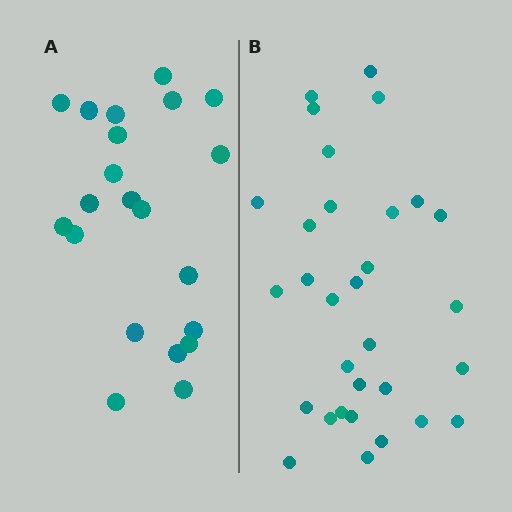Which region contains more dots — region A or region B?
Region B (the right region) has more dots.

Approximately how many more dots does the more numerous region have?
Region B has roughly 10 or so more dots than region A.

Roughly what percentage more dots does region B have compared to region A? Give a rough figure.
About 50% more.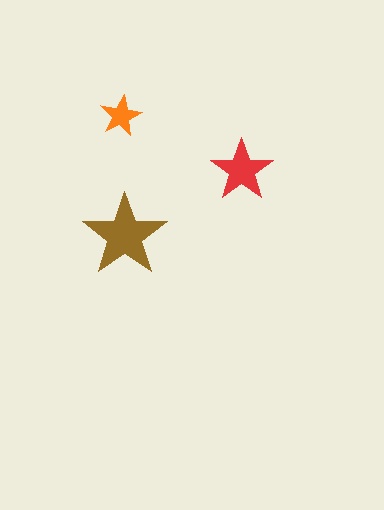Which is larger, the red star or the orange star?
The red one.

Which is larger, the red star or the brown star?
The brown one.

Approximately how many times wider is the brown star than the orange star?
About 2 times wider.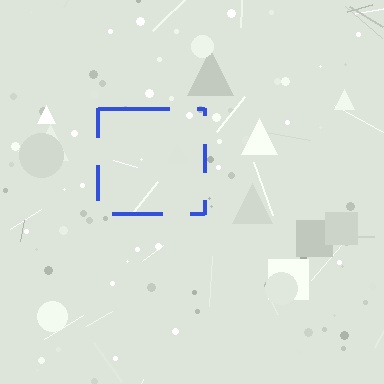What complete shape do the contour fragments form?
The contour fragments form a square.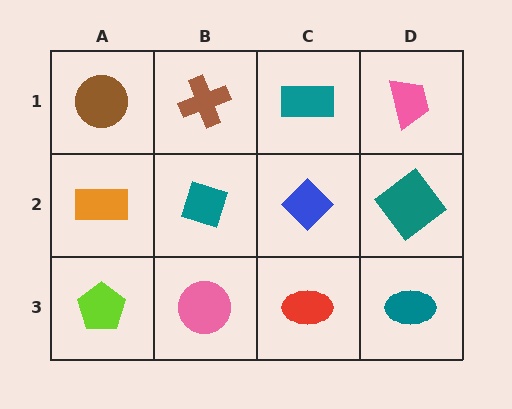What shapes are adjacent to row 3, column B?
A teal diamond (row 2, column B), a lime pentagon (row 3, column A), a red ellipse (row 3, column C).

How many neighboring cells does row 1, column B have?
3.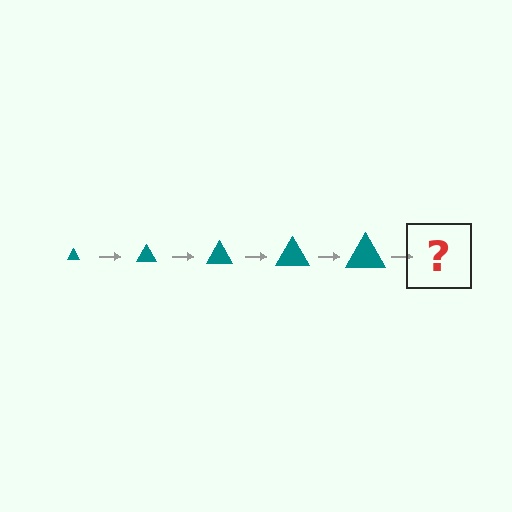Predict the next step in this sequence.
The next step is a teal triangle, larger than the previous one.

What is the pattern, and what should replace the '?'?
The pattern is that the triangle gets progressively larger each step. The '?' should be a teal triangle, larger than the previous one.